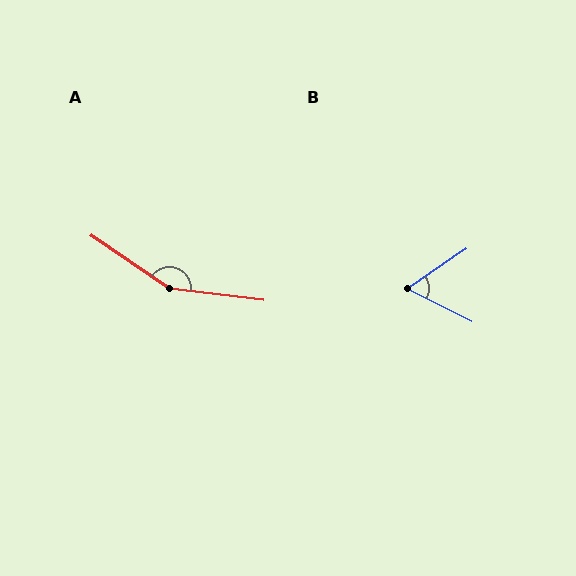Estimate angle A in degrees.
Approximately 152 degrees.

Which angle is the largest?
A, at approximately 152 degrees.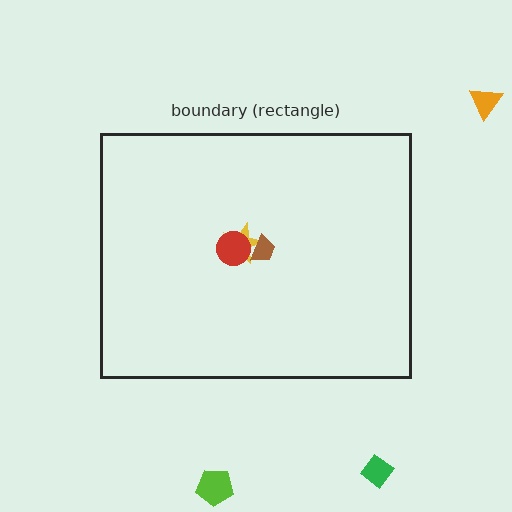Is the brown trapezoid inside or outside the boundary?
Inside.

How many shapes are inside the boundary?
3 inside, 3 outside.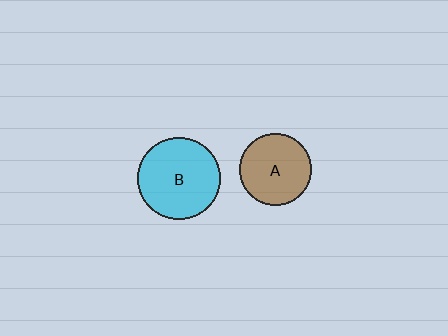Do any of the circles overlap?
No, none of the circles overlap.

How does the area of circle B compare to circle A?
Approximately 1.3 times.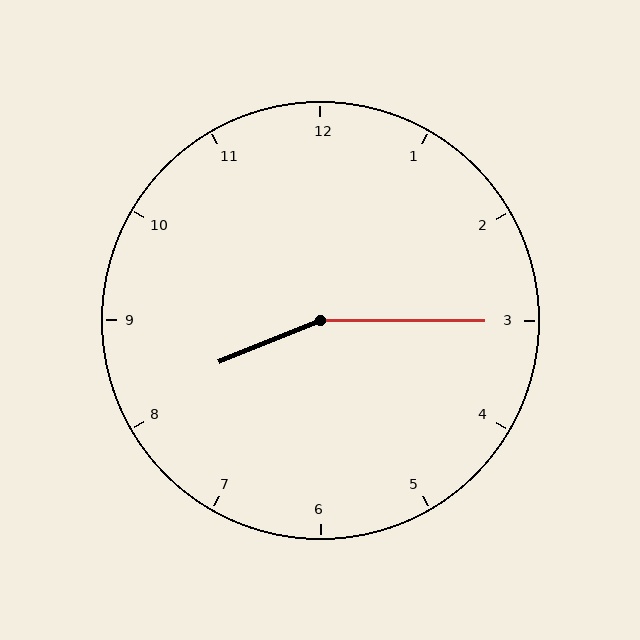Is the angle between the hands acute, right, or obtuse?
It is obtuse.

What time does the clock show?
8:15.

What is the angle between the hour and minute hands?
Approximately 158 degrees.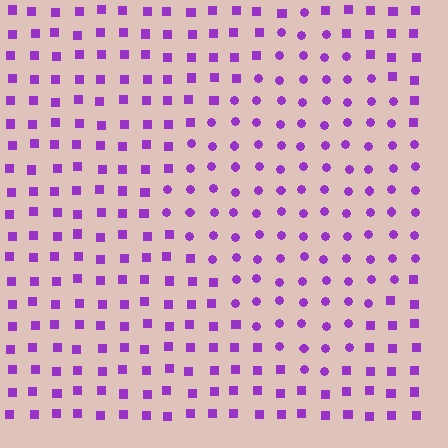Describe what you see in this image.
The image is filled with small purple elements arranged in a uniform grid. A diamond-shaped region contains circles, while the surrounding area contains squares. The boundary is defined purely by the change in element shape.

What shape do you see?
I see a diamond.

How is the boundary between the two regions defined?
The boundary is defined by a change in element shape: circles inside vs. squares outside. All elements share the same color and spacing.